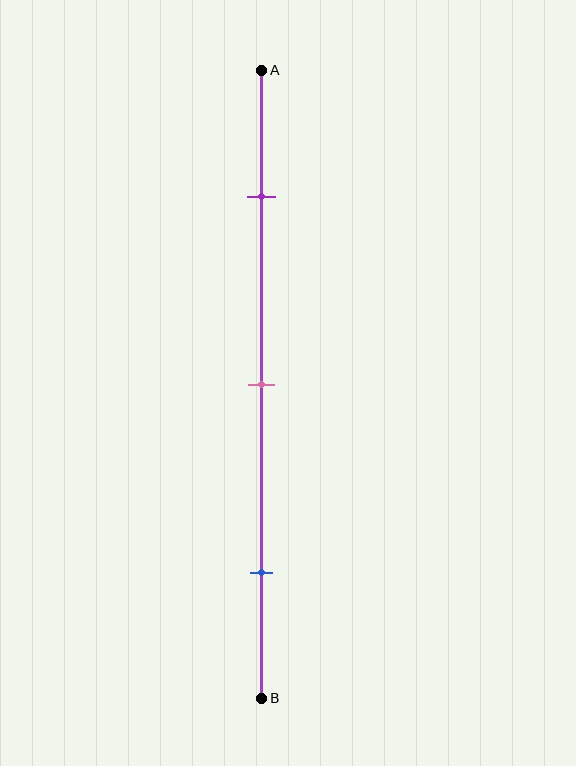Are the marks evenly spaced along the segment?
Yes, the marks are approximately evenly spaced.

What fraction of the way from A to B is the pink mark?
The pink mark is approximately 50% (0.5) of the way from A to B.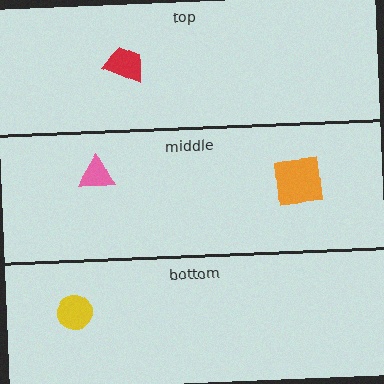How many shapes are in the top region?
1.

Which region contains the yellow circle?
The bottom region.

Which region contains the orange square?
The middle region.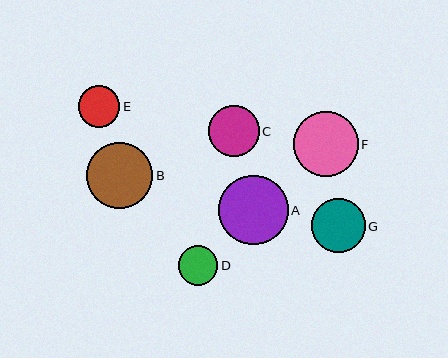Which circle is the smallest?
Circle D is the smallest with a size of approximately 40 pixels.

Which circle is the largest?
Circle A is the largest with a size of approximately 69 pixels.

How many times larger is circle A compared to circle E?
Circle A is approximately 1.7 times the size of circle E.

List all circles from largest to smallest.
From largest to smallest: A, B, F, G, C, E, D.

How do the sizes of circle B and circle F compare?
Circle B and circle F are approximately the same size.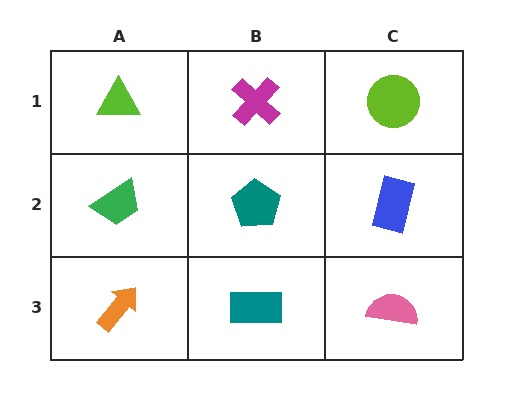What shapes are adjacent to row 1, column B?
A teal pentagon (row 2, column B), a lime triangle (row 1, column A), a lime circle (row 1, column C).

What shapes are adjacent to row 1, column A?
A green trapezoid (row 2, column A), a magenta cross (row 1, column B).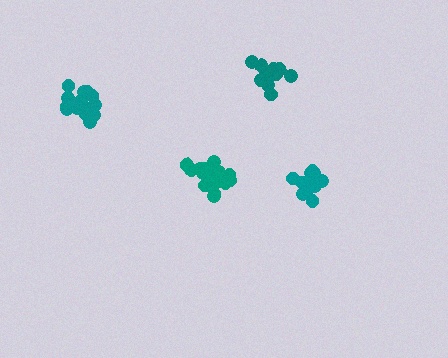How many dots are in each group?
Group 1: 12 dots, Group 2: 17 dots, Group 3: 13 dots, Group 4: 18 dots (60 total).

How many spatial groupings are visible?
There are 4 spatial groupings.